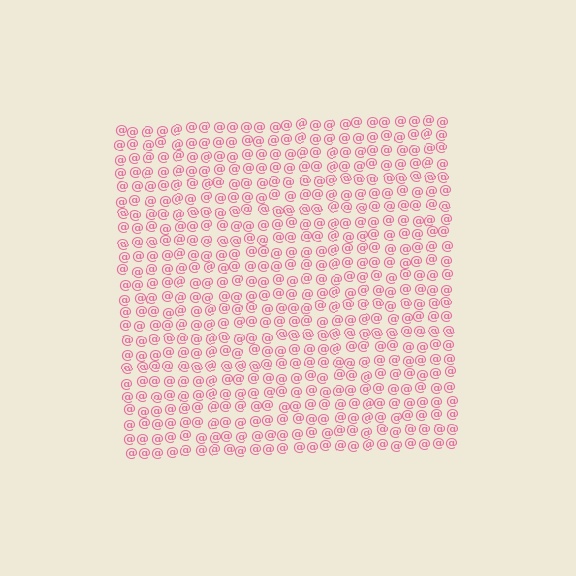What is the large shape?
The large shape is a square.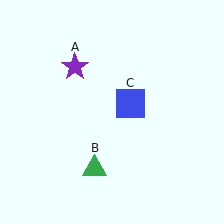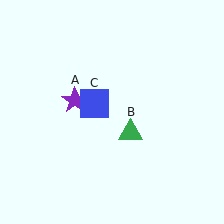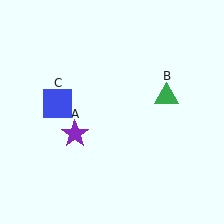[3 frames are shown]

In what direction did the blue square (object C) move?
The blue square (object C) moved left.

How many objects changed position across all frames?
3 objects changed position: purple star (object A), green triangle (object B), blue square (object C).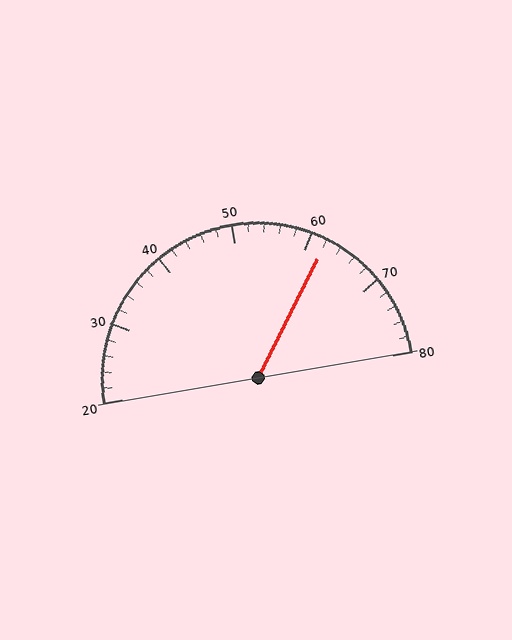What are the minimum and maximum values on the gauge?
The gauge ranges from 20 to 80.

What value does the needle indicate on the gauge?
The needle indicates approximately 62.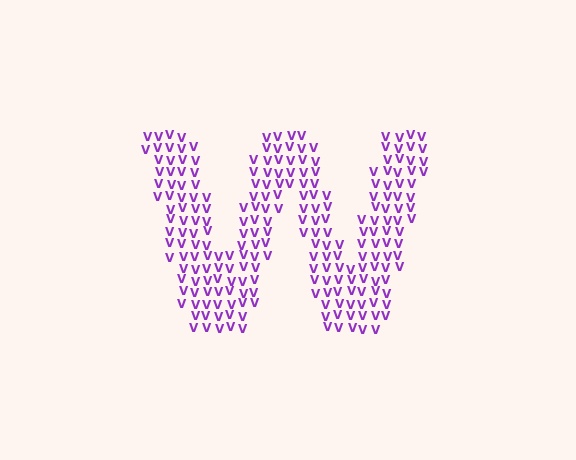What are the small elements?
The small elements are letter V's.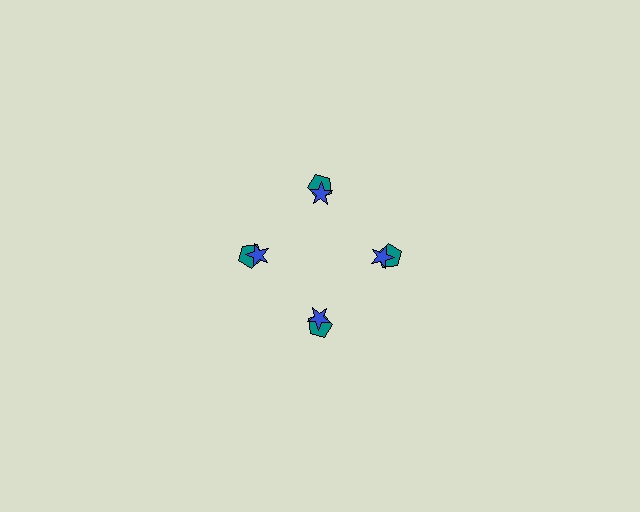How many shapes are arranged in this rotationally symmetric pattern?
There are 8 shapes, arranged in 4 groups of 2.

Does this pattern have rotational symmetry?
Yes, this pattern has 4-fold rotational symmetry. It looks the same after rotating 90 degrees around the center.